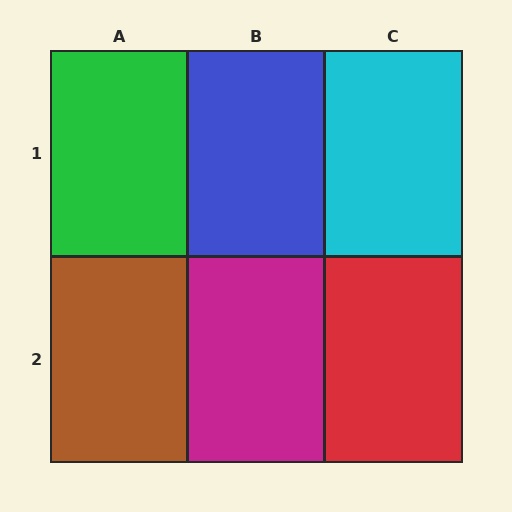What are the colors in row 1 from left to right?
Green, blue, cyan.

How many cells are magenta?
1 cell is magenta.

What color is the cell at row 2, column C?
Red.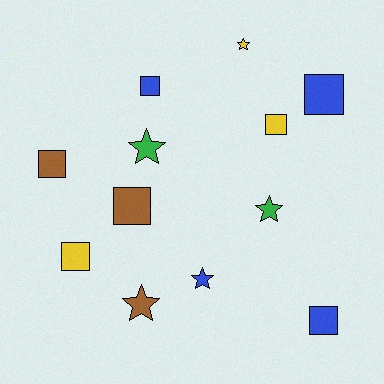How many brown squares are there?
There are 2 brown squares.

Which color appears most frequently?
Blue, with 4 objects.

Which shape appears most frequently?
Square, with 7 objects.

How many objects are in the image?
There are 12 objects.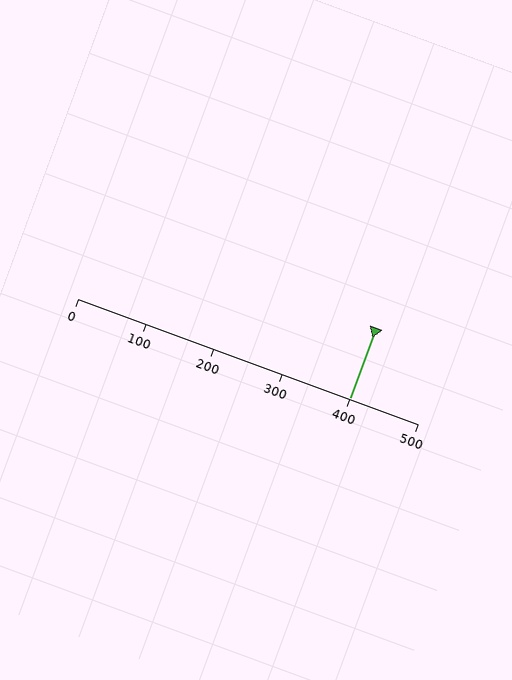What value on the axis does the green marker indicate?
The marker indicates approximately 400.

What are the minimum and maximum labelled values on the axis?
The axis runs from 0 to 500.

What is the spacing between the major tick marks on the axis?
The major ticks are spaced 100 apart.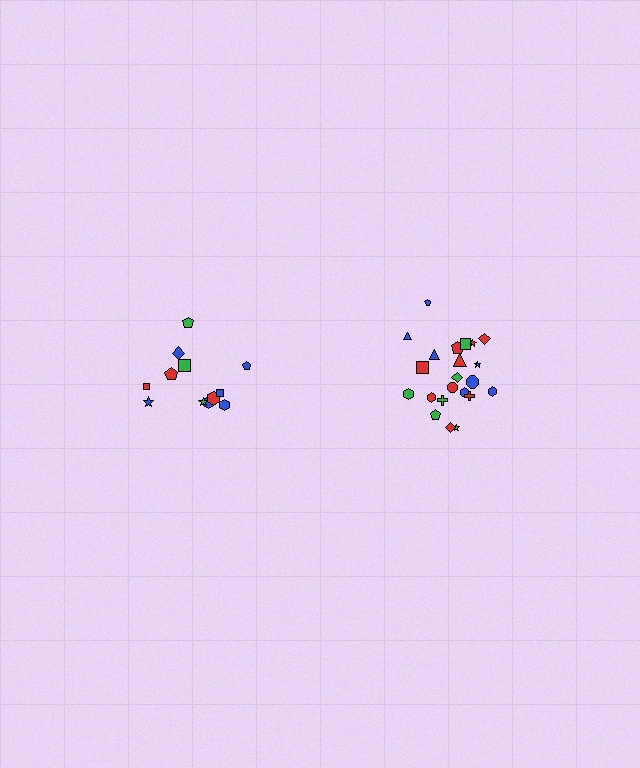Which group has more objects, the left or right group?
The right group.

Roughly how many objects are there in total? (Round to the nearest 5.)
Roughly 35 objects in total.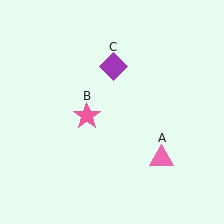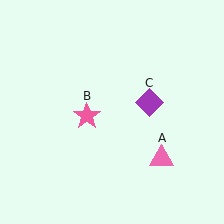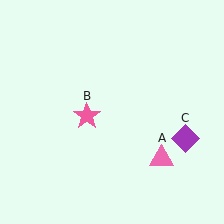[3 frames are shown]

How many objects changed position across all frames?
1 object changed position: purple diamond (object C).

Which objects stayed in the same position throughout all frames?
Pink triangle (object A) and pink star (object B) remained stationary.